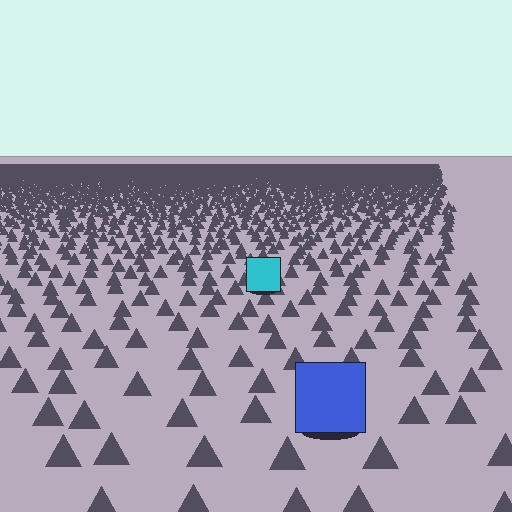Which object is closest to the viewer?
The blue square is closest. The texture marks near it are larger and more spread out.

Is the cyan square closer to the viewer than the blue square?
No. The blue square is closer — you can tell from the texture gradient: the ground texture is coarser near it.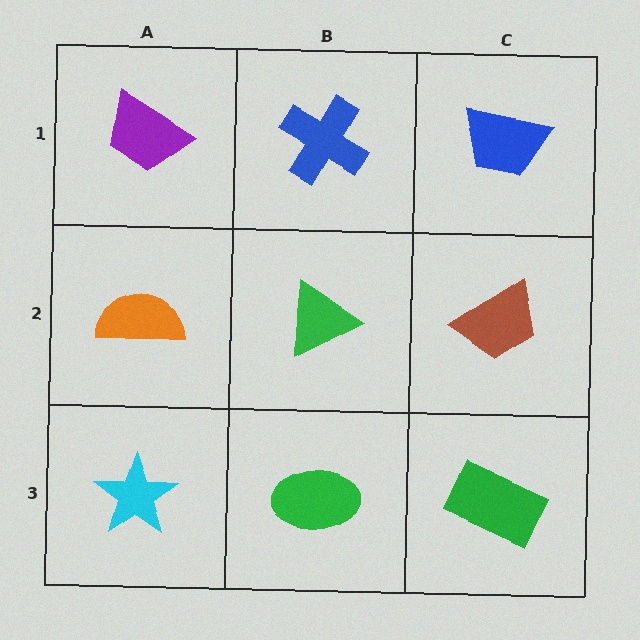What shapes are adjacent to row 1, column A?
An orange semicircle (row 2, column A), a blue cross (row 1, column B).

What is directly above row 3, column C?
A brown trapezoid.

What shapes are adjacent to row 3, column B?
A green triangle (row 2, column B), a cyan star (row 3, column A), a green rectangle (row 3, column C).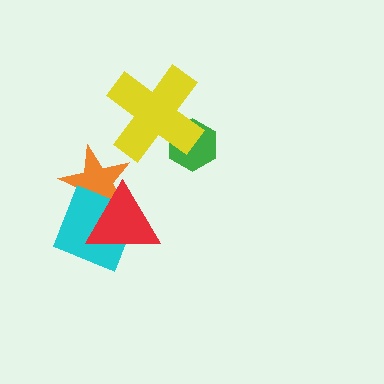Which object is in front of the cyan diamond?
The red triangle is in front of the cyan diamond.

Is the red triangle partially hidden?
No, no other shape covers it.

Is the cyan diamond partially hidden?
Yes, it is partially covered by another shape.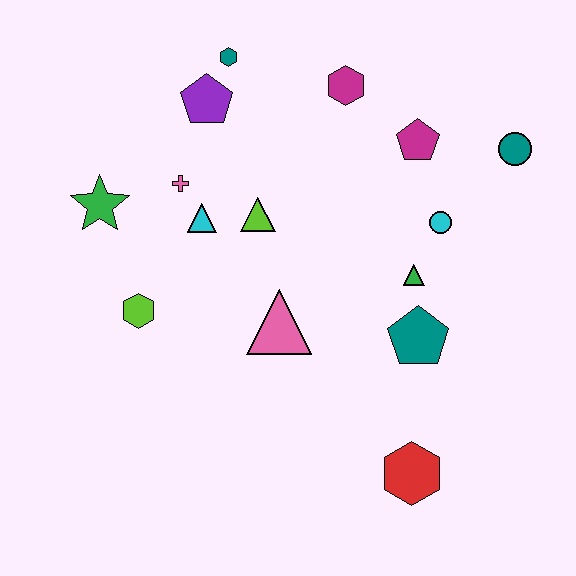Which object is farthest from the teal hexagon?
The red hexagon is farthest from the teal hexagon.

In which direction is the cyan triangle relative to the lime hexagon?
The cyan triangle is above the lime hexagon.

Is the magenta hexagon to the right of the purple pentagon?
Yes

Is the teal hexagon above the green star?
Yes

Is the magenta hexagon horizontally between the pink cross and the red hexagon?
Yes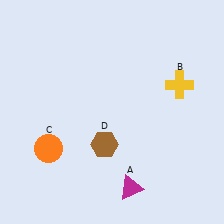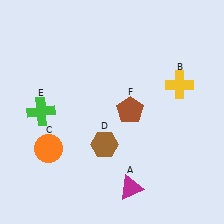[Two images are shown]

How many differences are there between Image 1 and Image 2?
There are 2 differences between the two images.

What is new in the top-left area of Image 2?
A green cross (E) was added in the top-left area of Image 2.